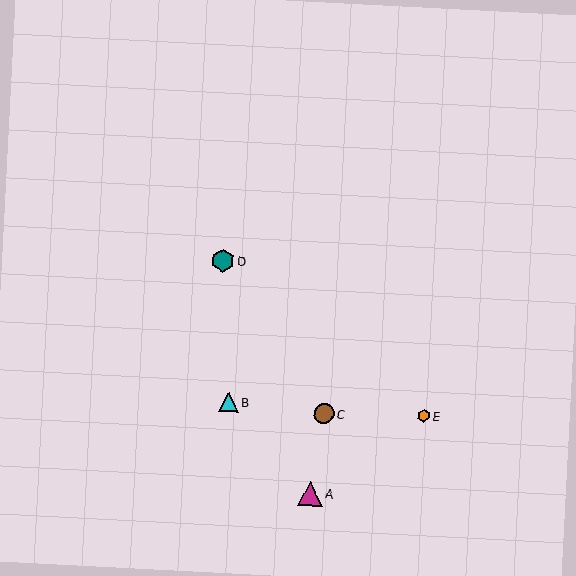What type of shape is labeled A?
Shape A is a magenta triangle.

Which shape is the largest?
The magenta triangle (labeled A) is the largest.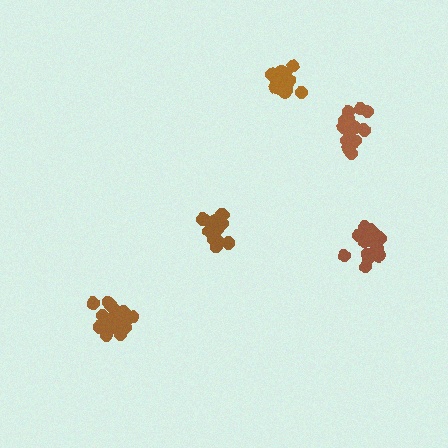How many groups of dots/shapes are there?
There are 5 groups.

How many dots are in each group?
Group 1: 14 dots, Group 2: 17 dots, Group 3: 19 dots, Group 4: 13 dots, Group 5: 15 dots (78 total).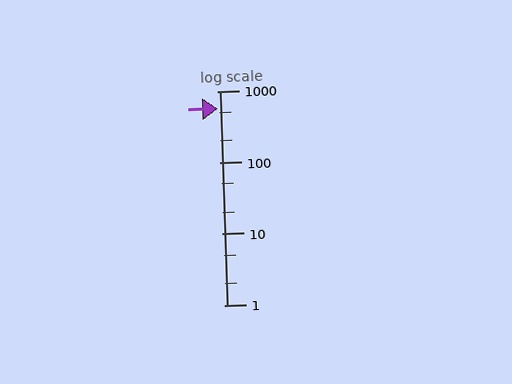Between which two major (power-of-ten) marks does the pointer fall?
The pointer is between 100 and 1000.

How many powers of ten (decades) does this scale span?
The scale spans 3 decades, from 1 to 1000.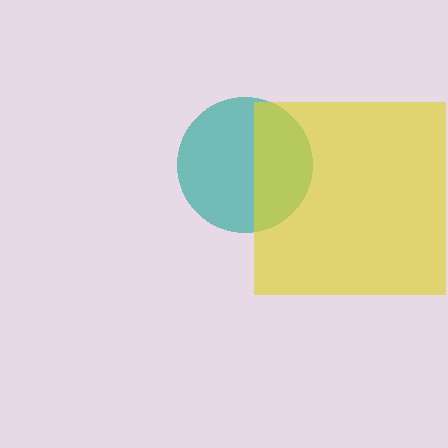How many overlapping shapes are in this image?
There are 2 overlapping shapes in the image.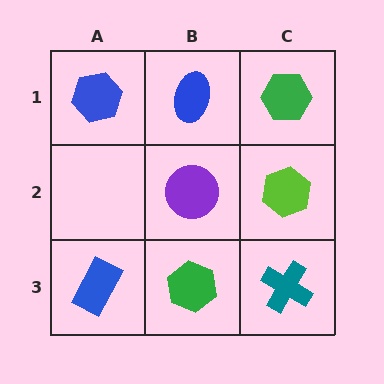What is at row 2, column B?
A purple circle.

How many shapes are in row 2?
2 shapes.